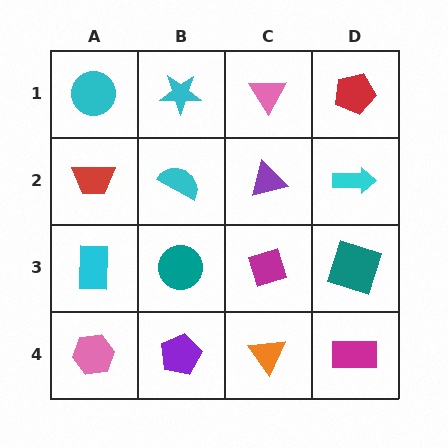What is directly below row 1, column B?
A cyan semicircle.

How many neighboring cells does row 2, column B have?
4.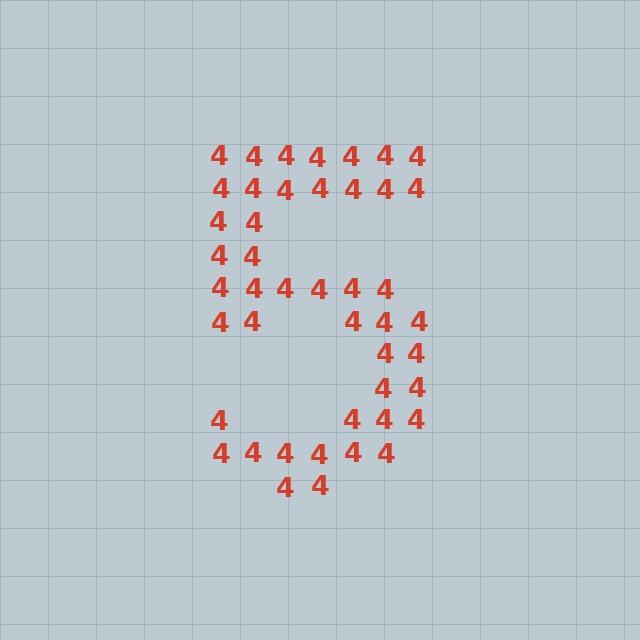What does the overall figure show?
The overall figure shows the digit 5.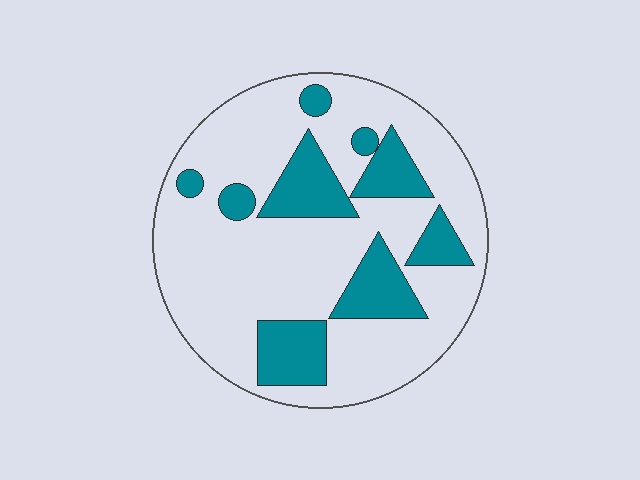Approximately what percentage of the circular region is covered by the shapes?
Approximately 25%.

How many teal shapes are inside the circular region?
9.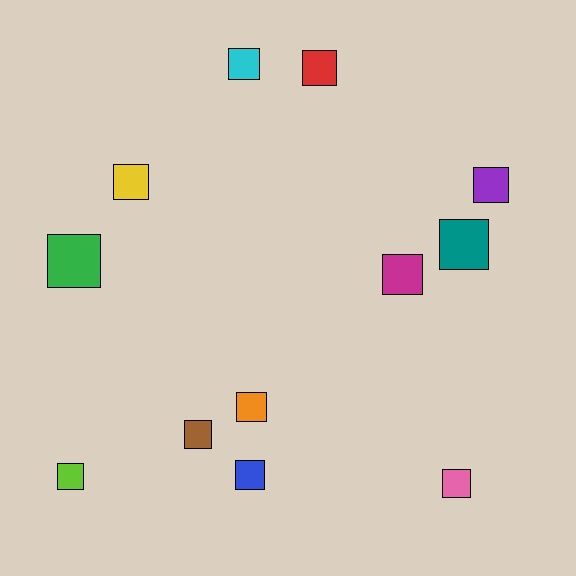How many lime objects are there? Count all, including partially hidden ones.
There is 1 lime object.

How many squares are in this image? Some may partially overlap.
There are 12 squares.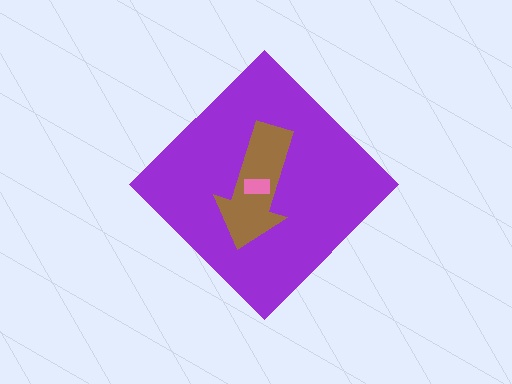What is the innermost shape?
The pink rectangle.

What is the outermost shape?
The purple diamond.